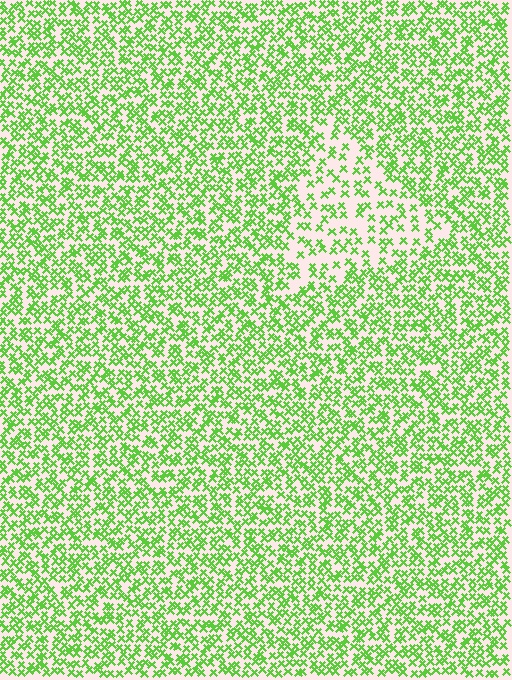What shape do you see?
I see a triangle.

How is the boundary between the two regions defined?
The boundary is defined by a change in element density (approximately 2.0x ratio). All elements are the same color, size, and shape.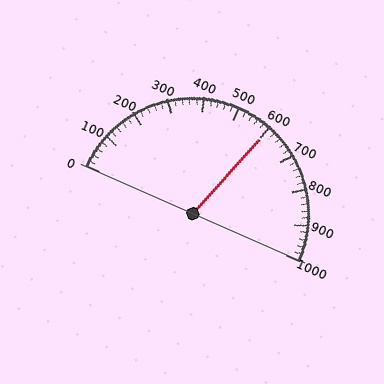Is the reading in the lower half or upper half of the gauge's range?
The reading is in the upper half of the range (0 to 1000).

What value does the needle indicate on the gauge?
The needle indicates approximately 600.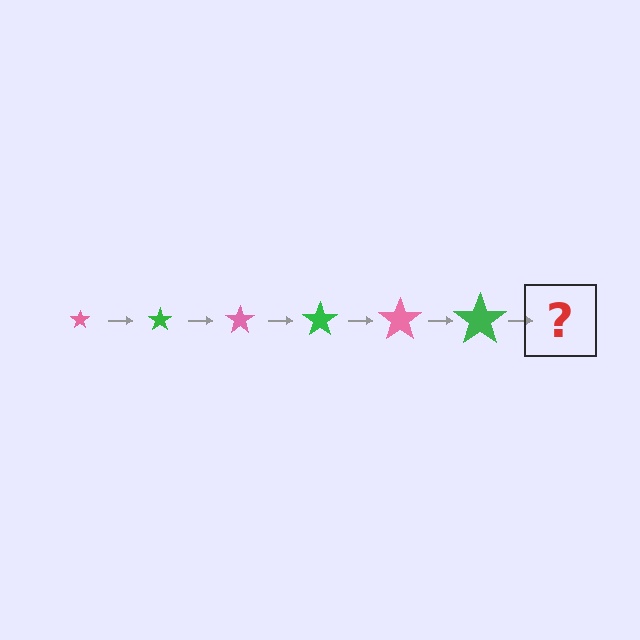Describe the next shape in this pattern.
It should be a pink star, larger than the previous one.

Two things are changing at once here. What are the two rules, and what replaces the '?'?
The two rules are that the star grows larger each step and the color cycles through pink and green. The '?' should be a pink star, larger than the previous one.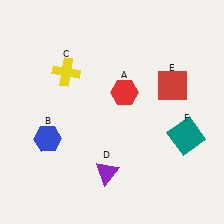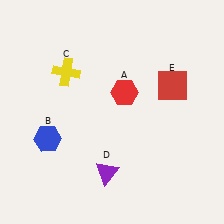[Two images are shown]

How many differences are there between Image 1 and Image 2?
There is 1 difference between the two images.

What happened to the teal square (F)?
The teal square (F) was removed in Image 2. It was in the bottom-right area of Image 1.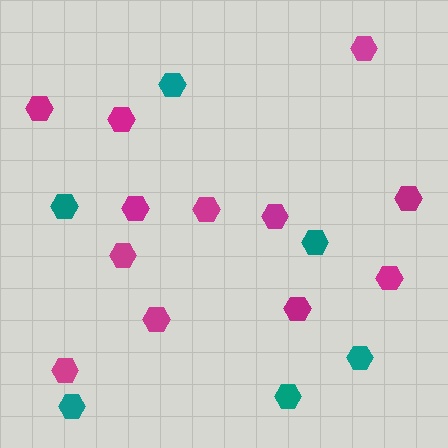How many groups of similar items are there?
There are 2 groups: one group of magenta hexagons (12) and one group of teal hexagons (6).